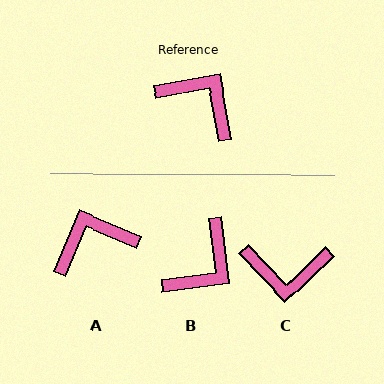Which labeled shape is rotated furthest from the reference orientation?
C, about 146 degrees away.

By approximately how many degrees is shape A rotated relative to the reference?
Approximately 57 degrees counter-clockwise.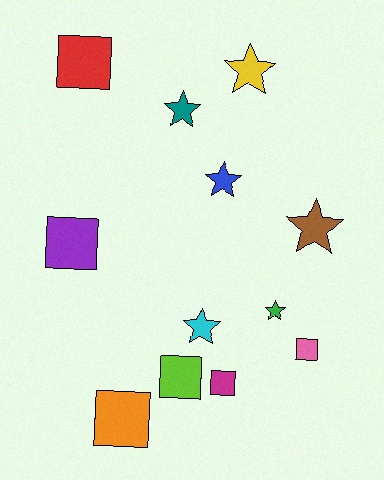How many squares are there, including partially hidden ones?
There are 6 squares.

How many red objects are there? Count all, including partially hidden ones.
There is 1 red object.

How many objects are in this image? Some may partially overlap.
There are 12 objects.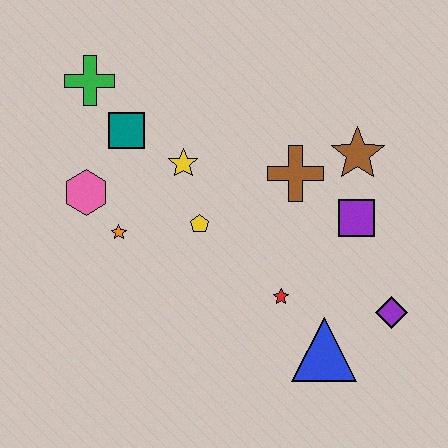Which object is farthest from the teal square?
The purple diamond is farthest from the teal square.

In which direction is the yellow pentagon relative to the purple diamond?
The yellow pentagon is to the left of the purple diamond.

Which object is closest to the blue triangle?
The red star is closest to the blue triangle.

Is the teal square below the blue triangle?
No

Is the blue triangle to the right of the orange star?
Yes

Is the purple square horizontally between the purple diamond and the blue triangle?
Yes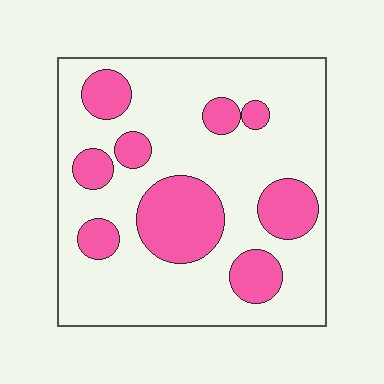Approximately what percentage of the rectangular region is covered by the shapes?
Approximately 25%.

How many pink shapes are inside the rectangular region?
9.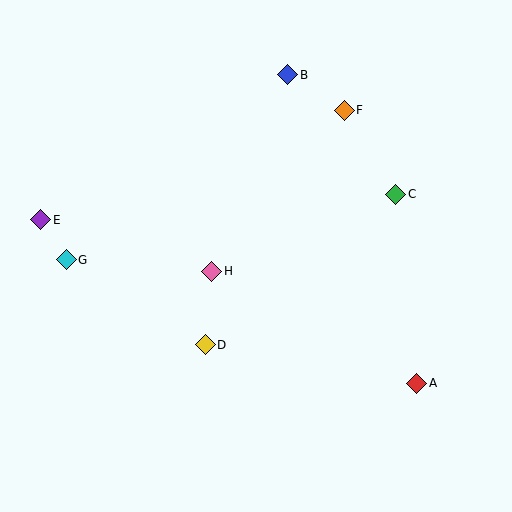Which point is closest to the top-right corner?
Point F is closest to the top-right corner.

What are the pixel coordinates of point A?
Point A is at (417, 383).